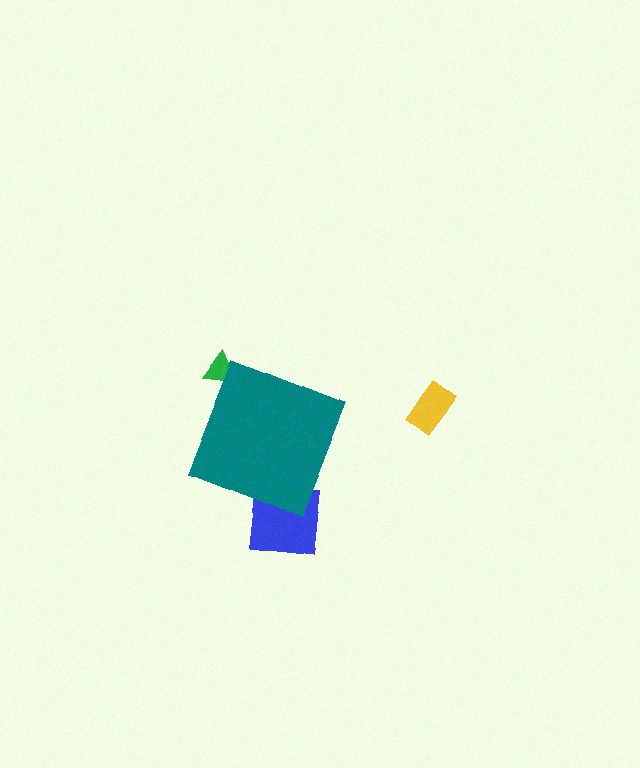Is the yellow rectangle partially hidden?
No, the yellow rectangle is fully visible.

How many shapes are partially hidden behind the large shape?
2 shapes are partially hidden.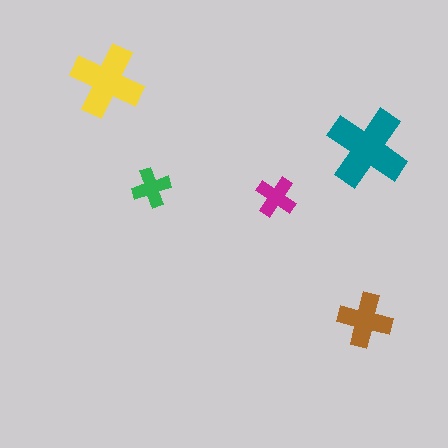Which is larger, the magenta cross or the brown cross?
The brown one.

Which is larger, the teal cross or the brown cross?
The teal one.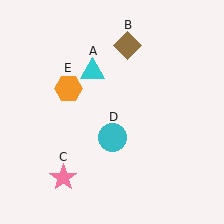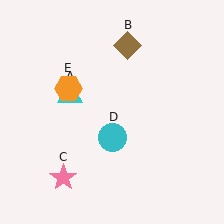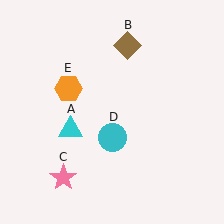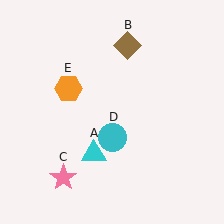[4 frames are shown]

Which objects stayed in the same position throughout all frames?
Brown diamond (object B) and pink star (object C) and cyan circle (object D) and orange hexagon (object E) remained stationary.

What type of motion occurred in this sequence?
The cyan triangle (object A) rotated counterclockwise around the center of the scene.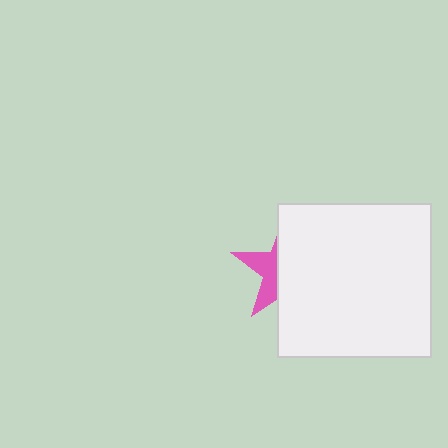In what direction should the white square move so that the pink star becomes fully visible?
The white square should move right. That is the shortest direction to clear the overlap and leave the pink star fully visible.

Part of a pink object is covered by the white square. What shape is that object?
It is a star.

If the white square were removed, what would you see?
You would see the complete pink star.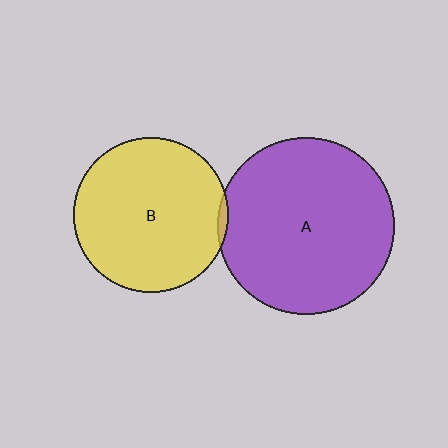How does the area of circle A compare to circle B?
Approximately 1.3 times.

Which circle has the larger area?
Circle A (purple).